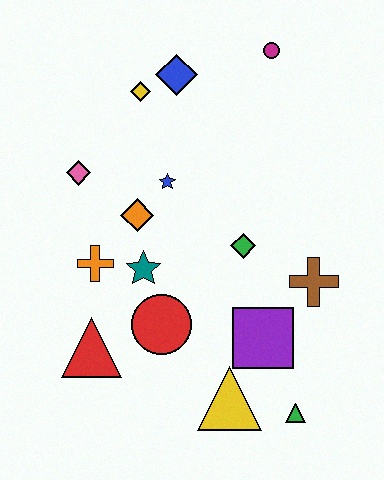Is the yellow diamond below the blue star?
No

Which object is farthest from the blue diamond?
The green triangle is farthest from the blue diamond.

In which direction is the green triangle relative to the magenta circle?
The green triangle is below the magenta circle.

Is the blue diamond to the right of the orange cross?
Yes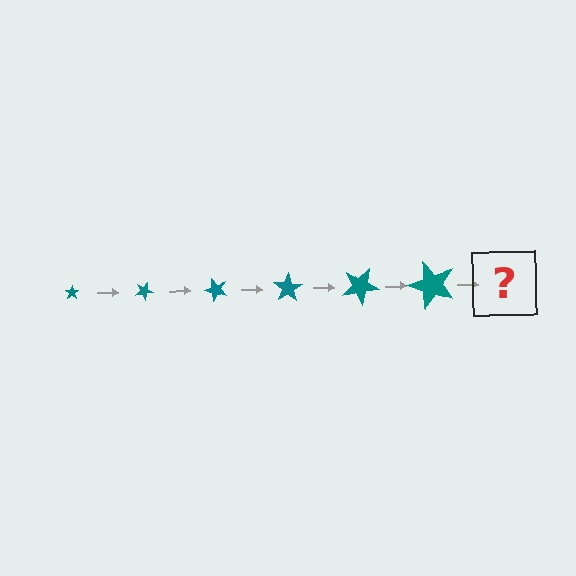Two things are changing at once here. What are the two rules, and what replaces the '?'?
The two rules are that the star grows larger each step and it rotates 25 degrees each step. The '?' should be a star, larger than the previous one and rotated 150 degrees from the start.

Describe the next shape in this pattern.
It should be a star, larger than the previous one and rotated 150 degrees from the start.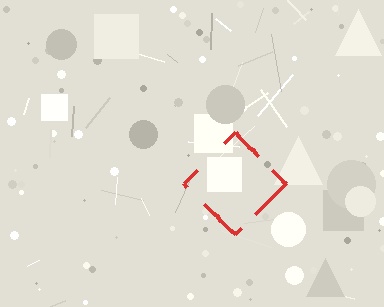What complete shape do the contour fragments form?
The contour fragments form a diamond.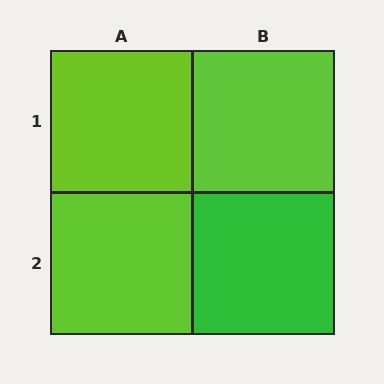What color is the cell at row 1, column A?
Lime.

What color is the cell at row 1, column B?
Lime.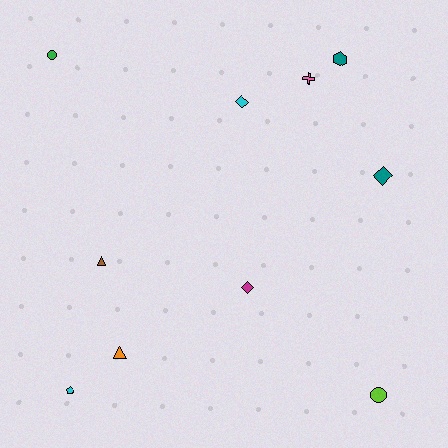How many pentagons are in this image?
There is 1 pentagon.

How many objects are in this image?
There are 10 objects.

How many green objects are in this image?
There is 1 green object.